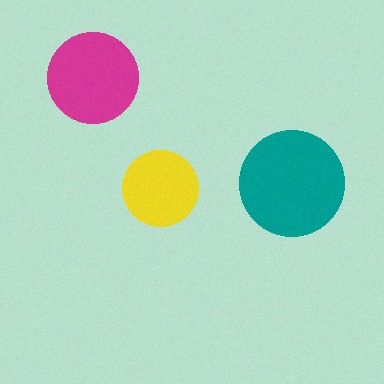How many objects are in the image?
There are 3 objects in the image.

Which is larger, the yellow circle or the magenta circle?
The magenta one.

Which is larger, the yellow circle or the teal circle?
The teal one.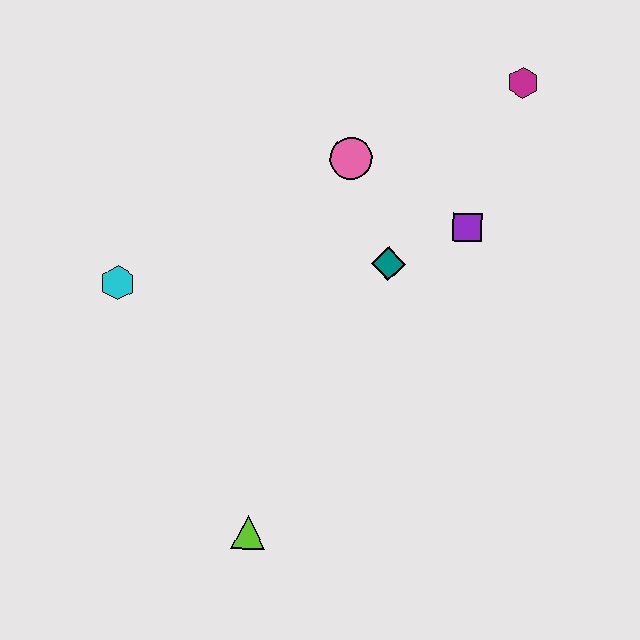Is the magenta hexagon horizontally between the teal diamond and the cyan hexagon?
No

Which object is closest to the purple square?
The teal diamond is closest to the purple square.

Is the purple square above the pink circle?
No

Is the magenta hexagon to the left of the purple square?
No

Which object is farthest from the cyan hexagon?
The magenta hexagon is farthest from the cyan hexagon.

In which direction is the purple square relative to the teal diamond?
The purple square is to the right of the teal diamond.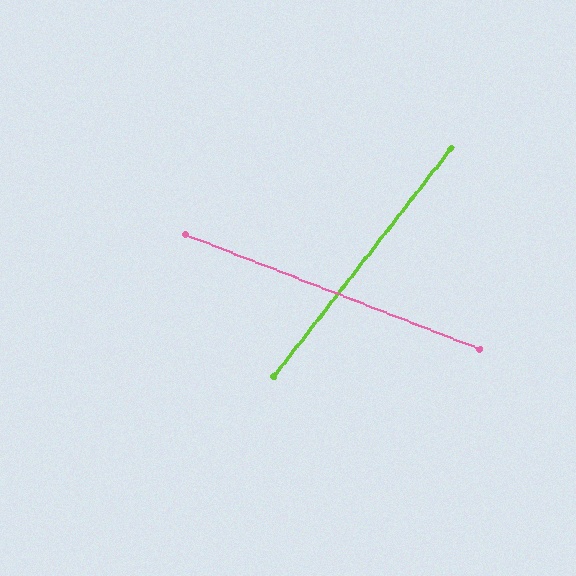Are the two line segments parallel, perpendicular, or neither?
Neither parallel nor perpendicular — they differ by about 73°.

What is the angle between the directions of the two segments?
Approximately 73 degrees.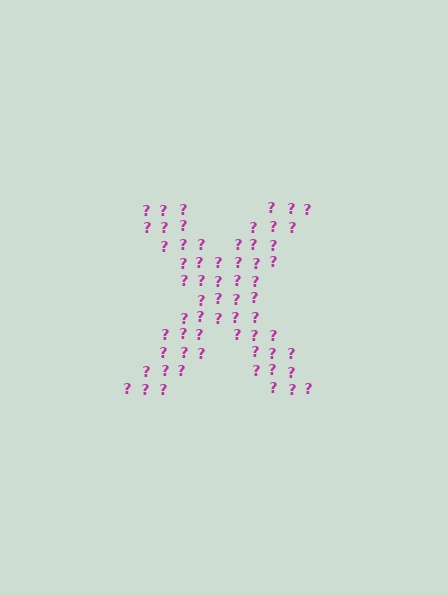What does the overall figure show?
The overall figure shows the letter X.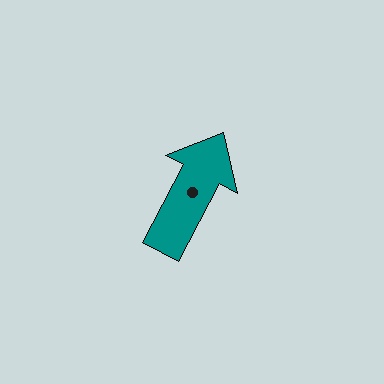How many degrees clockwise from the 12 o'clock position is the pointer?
Approximately 28 degrees.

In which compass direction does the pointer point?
Northeast.